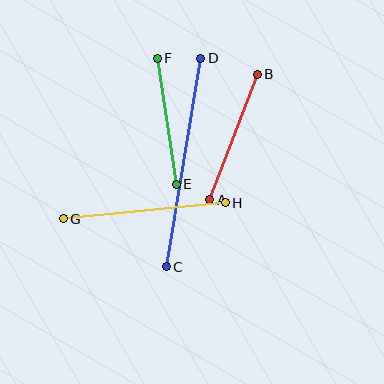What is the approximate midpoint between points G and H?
The midpoint is at approximately (144, 211) pixels.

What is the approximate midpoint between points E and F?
The midpoint is at approximately (167, 121) pixels.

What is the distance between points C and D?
The distance is approximately 211 pixels.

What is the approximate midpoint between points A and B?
The midpoint is at approximately (234, 137) pixels.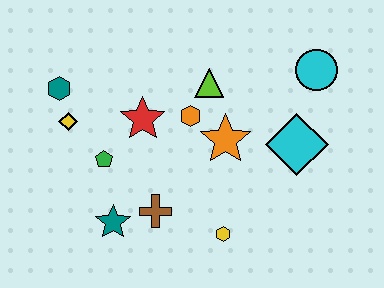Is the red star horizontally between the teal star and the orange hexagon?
Yes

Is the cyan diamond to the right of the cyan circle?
No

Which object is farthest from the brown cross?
The cyan circle is farthest from the brown cross.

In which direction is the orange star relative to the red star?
The orange star is to the right of the red star.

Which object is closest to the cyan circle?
The cyan diamond is closest to the cyan circle.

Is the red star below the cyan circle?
Yes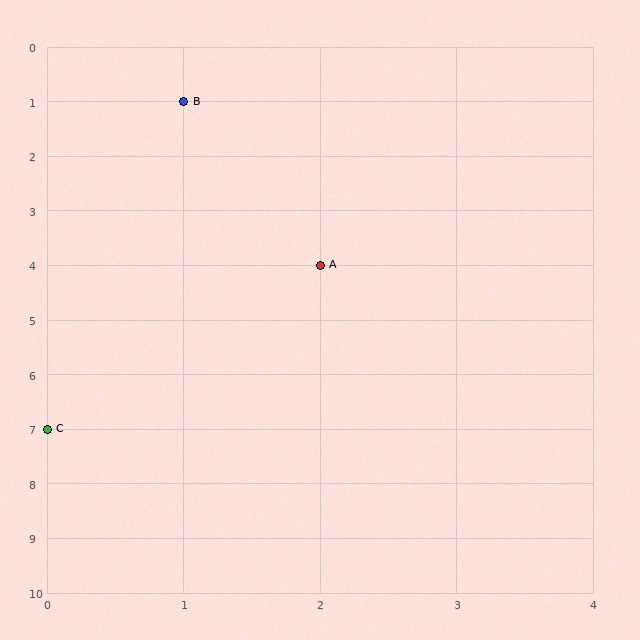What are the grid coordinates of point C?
Point C is at grid coordinates (0, 7).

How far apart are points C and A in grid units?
Points C and A are 2 columns and 3 rows apart (about 3.6 grid units diagonally).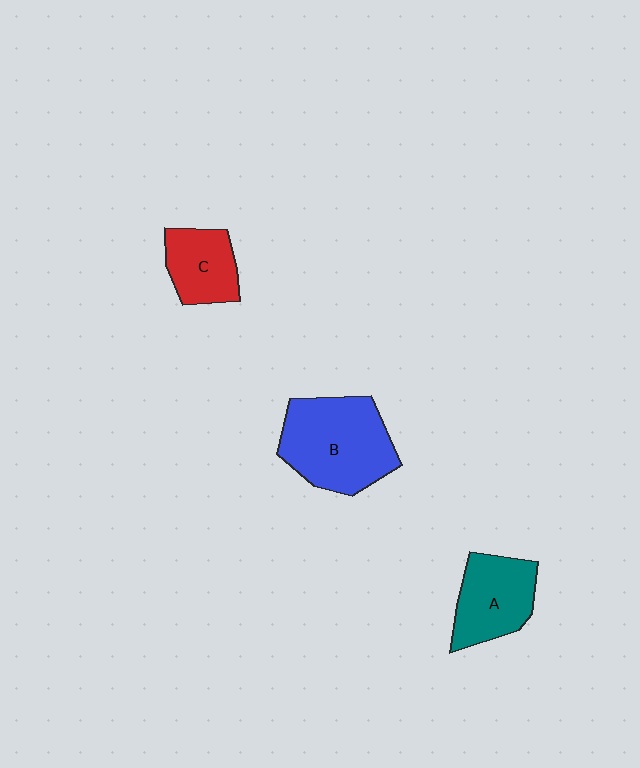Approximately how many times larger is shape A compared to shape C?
Approximately 1.2 times.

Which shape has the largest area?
Shape B (blue).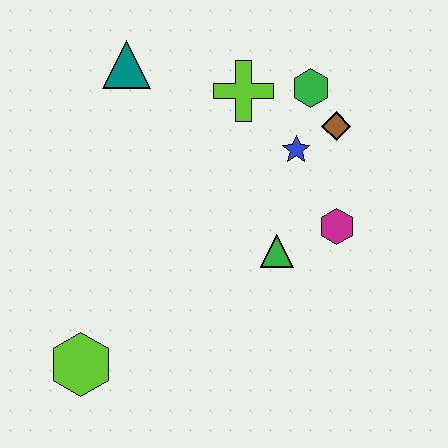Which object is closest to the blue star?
The brown diamond is closest to the blue star.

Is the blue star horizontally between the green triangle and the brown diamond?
Yes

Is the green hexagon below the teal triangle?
Yes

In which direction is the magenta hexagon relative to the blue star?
The magenta hexagon is below the blue star.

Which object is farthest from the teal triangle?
The lime hexagon is farthest from the teal triangle.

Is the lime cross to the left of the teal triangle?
No